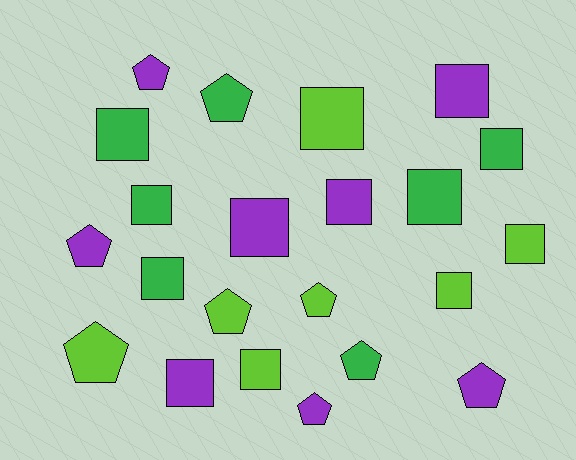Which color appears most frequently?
Purple, with 8 objects.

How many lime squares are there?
There are 4 lime squares.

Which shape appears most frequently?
Square, with 13 objects.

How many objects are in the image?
There are 22 objects.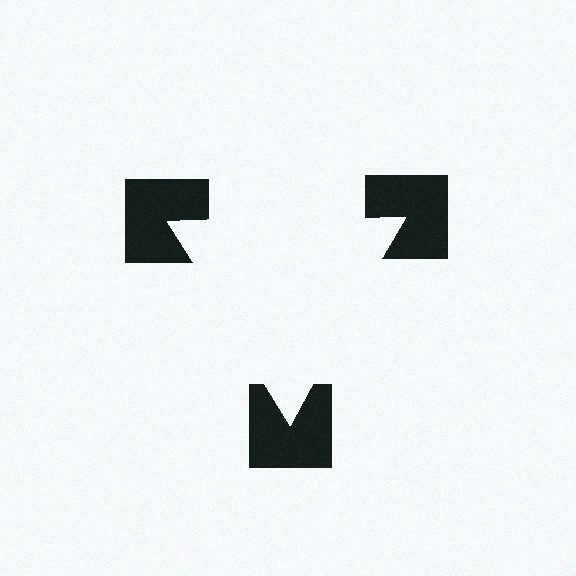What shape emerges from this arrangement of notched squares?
An illusory triangle — its edges are inferred from the aligned wedge cuts in the notched squares, not physically drawn.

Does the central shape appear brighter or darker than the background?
It typically appears slightly brighter than the background, even though no actual brightness change is drawn.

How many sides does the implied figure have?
3 sides.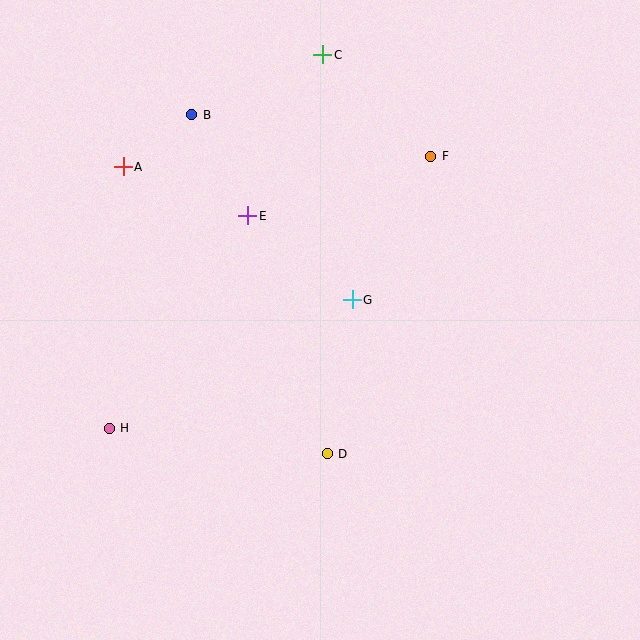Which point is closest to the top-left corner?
Point A is closest to the top-left corner.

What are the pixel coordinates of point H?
Point H is at (109, 428).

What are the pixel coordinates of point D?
Point D is at (327, 454).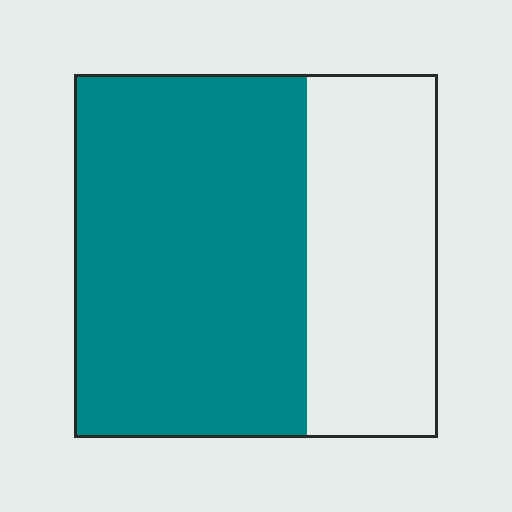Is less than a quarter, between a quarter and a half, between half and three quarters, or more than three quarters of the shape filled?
Between half and three quarters.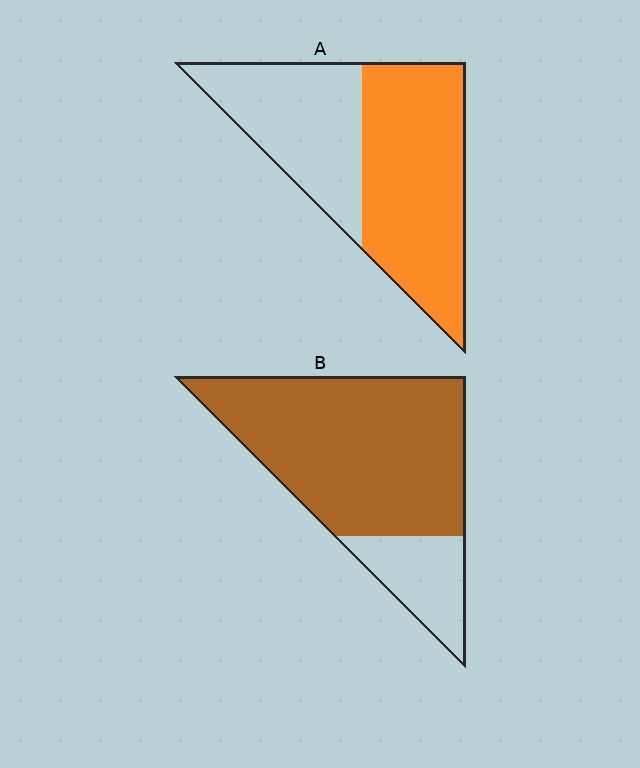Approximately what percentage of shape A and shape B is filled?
A is approximately 60% and B is approximately 80%.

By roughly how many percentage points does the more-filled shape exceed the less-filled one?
By roughly 20 percentage points (B over A).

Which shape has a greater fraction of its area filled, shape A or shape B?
Shape B.